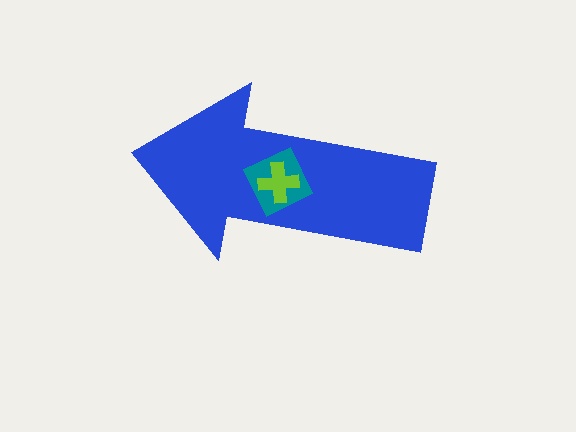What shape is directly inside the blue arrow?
The teal diamond.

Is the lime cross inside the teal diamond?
Yes.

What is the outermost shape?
The blue arrow.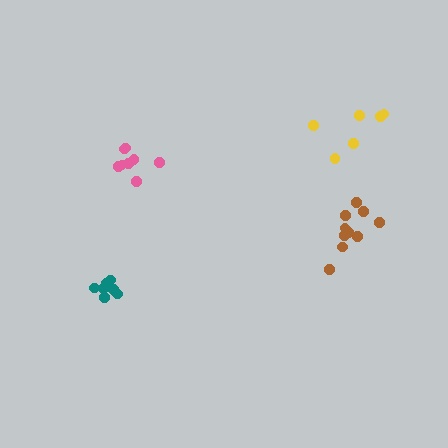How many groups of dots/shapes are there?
There are 4 groups.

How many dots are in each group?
Group 1: 8 dots, Group 2: 10 dots, Group 3: 7 dots, Group 4: 6 dots (31 total).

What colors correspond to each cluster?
The clusters are colored: pink, brown, teal, yellow.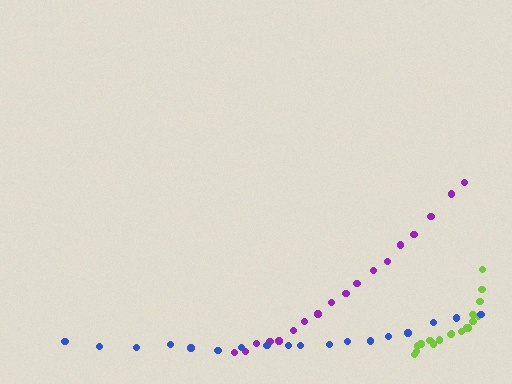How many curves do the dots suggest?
There are 3 distinct paths.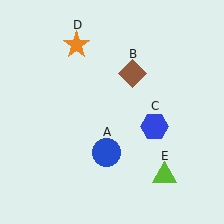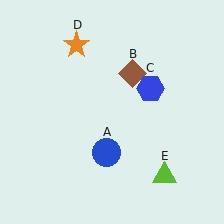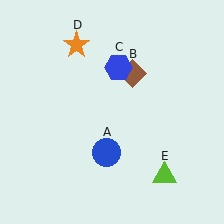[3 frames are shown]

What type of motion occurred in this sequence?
The blue hexagon (object C) rotated counterclockwise around the center of the scene.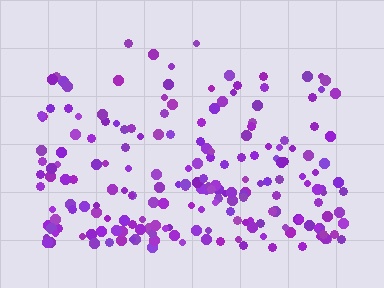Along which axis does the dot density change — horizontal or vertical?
Vertical.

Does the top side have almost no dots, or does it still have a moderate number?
Still a moderate number, just noticeably fewer than the bottom.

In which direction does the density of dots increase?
From top to bottom, with the bottom side densest.